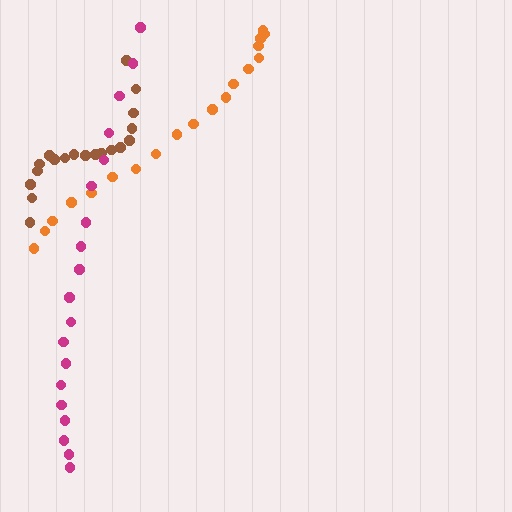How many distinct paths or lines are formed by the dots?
There are 3 distinct paths.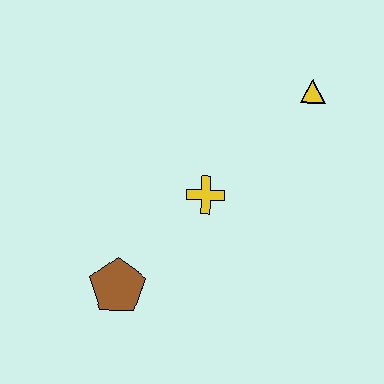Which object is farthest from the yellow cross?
The yellow triangle is farthest from the yellow cross.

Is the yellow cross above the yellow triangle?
No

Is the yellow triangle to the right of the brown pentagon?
Yes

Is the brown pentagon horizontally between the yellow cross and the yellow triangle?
No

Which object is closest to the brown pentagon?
The yellow cross is closest to the brown pentagon.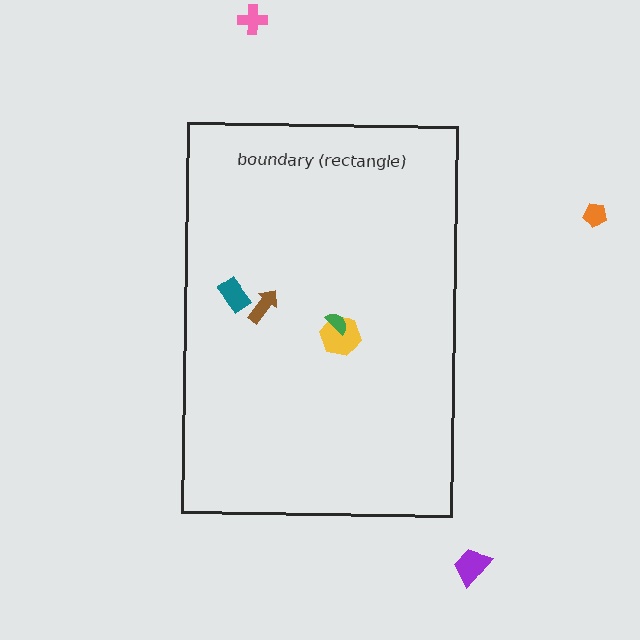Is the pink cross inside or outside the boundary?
Outside.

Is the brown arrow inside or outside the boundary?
Inside.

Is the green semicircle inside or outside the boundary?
Inside.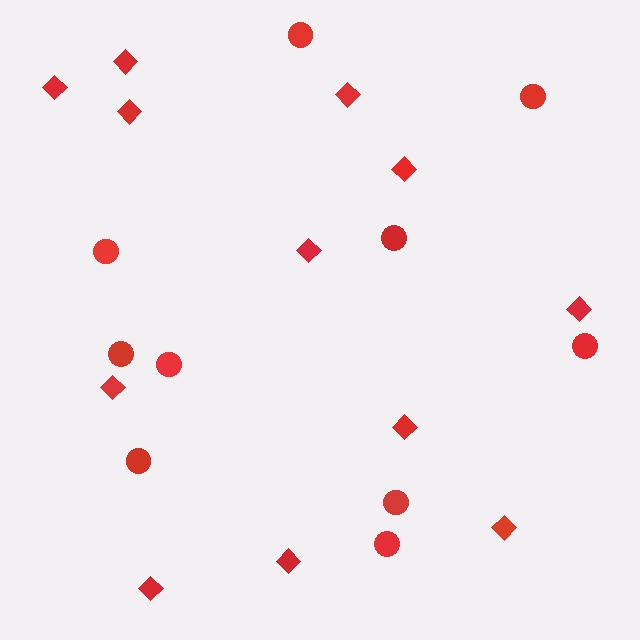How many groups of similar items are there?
There are 2 groups: one group of diamonds (12) and one group of circles (10).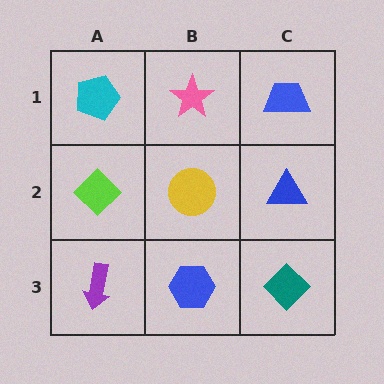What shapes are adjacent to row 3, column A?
A lime diamond (row 2, column A), a blue hexagon (row 3, column B).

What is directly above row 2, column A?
A cyan pentagon.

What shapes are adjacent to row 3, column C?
A blue triangle (row 2, column C), a blue hexagon (row 3, column B).